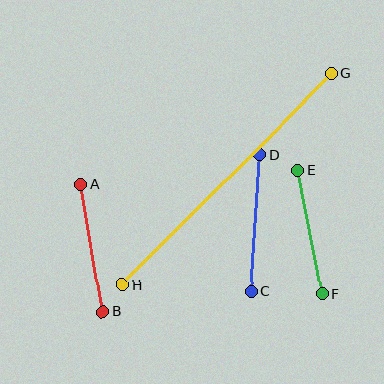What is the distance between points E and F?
The distance is approximately 126 pixels.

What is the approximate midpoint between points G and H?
The midpoint is at approximately (227, 179) pixels.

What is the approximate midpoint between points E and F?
The midpoint is at approximately (310, 232) pixels.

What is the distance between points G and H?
The distance is approximately 298 pixels.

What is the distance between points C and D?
The distance is approximately 137 pixels.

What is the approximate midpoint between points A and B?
The midpoint is at approximately (92, 248) pixels.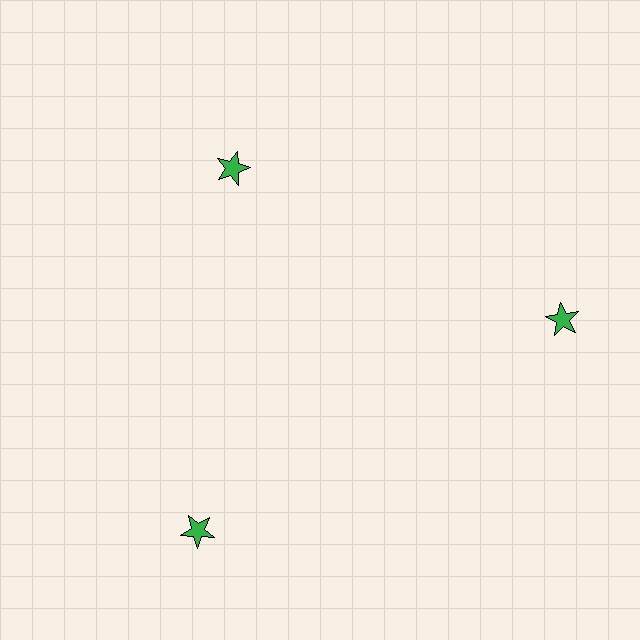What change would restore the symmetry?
The symmetry would be restored by moving it outward, back onto the ring so that all 3 stars sit at equal angles and equal distance from the center.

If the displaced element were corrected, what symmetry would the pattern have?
It would have 3-fold rotational symmetry — the pattern would map onto itself every 120 degrees.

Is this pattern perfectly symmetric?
No. The 3 green stars are arranged in a ring, but one element near the 11 o'clock position is pulled inward toward the center, breaking the 3-fold rotational symmetry.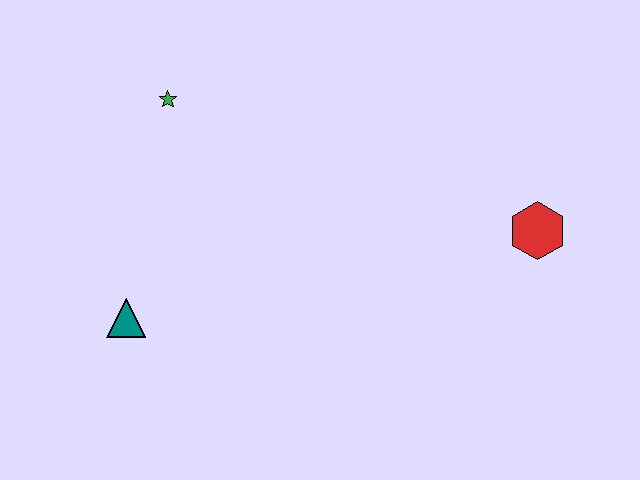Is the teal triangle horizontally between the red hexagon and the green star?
No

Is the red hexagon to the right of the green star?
Yes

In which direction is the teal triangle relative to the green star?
The teal triangle is below the green star.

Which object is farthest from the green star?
The red hexagon is farthest from the green star.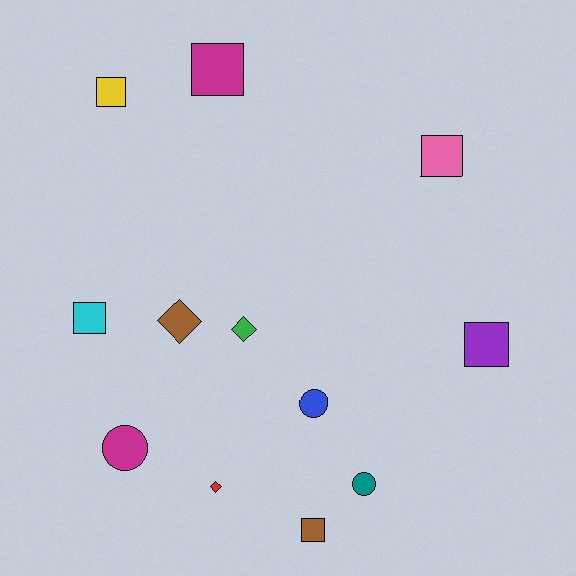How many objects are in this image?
There are 12 objects.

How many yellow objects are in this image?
There is 1 yellow object.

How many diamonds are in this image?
There are 3 diamonds.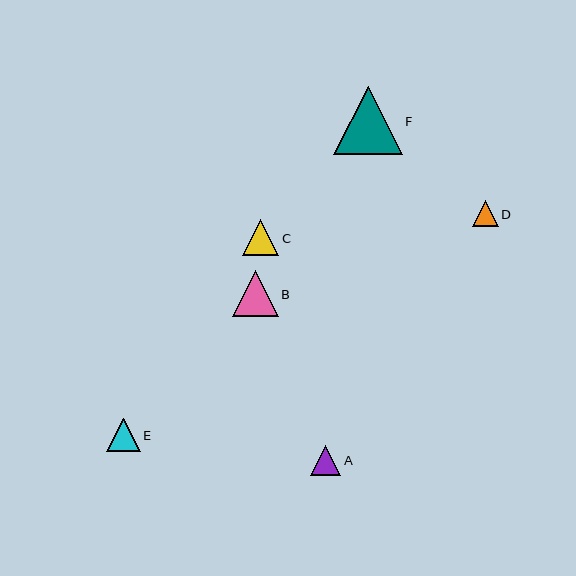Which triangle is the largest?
Triangle F is the largest with a size of approximately 68 pixels.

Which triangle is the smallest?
Triangle D is the smallest with a size of approximately 26 pixels.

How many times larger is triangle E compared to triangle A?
Triangle E is approximately 1.1 times the size of triangle A.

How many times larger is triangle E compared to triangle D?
Triangle E is approximately 1.3 times the size of triangle D.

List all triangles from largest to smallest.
From largest to smallest: F, B, C, E, A, D.